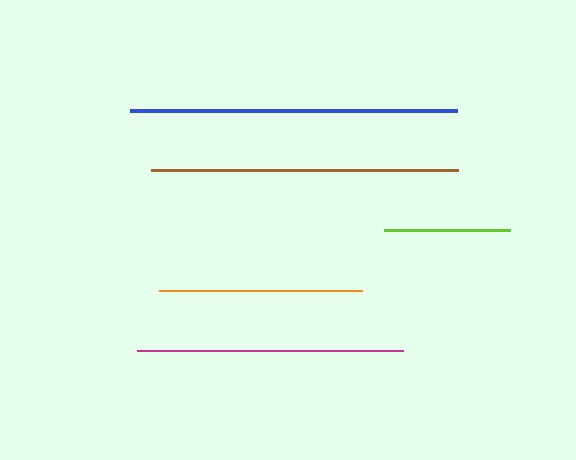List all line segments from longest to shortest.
From longest to shortest: blue, brown, magenta, orange, lime.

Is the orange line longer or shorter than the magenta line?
The magenta line is longer than the orange line.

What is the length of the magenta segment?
The magenta segment is approximately 265 pixels long.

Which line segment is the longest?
The blue line is the longest at approximately 328 pixels.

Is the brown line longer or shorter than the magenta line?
The brown line is longer than the magenta line.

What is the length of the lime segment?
The lime segment is approximately 126 pixels long.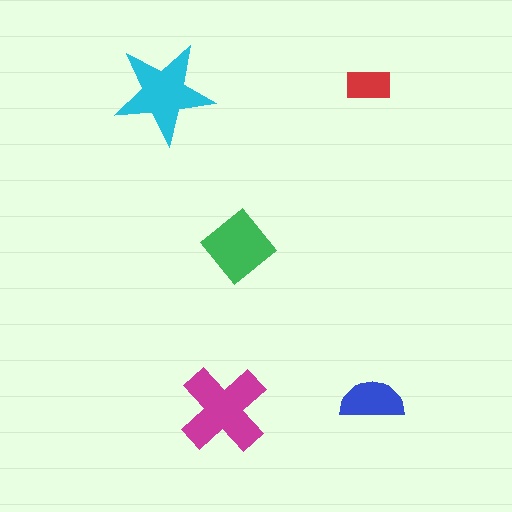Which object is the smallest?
The red rectangle.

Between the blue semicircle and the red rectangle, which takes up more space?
The blue semicircle.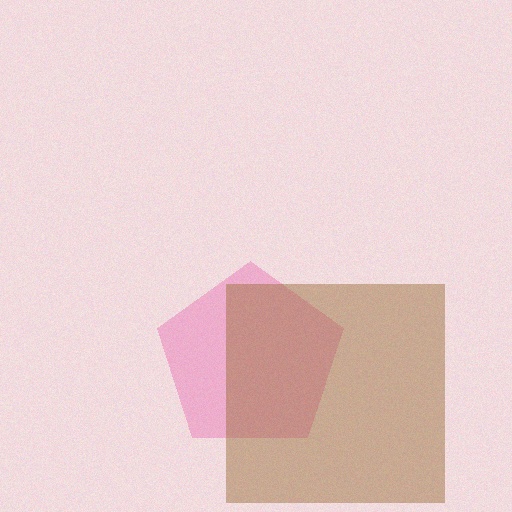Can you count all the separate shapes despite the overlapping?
Yes, there are 2 separate shapes.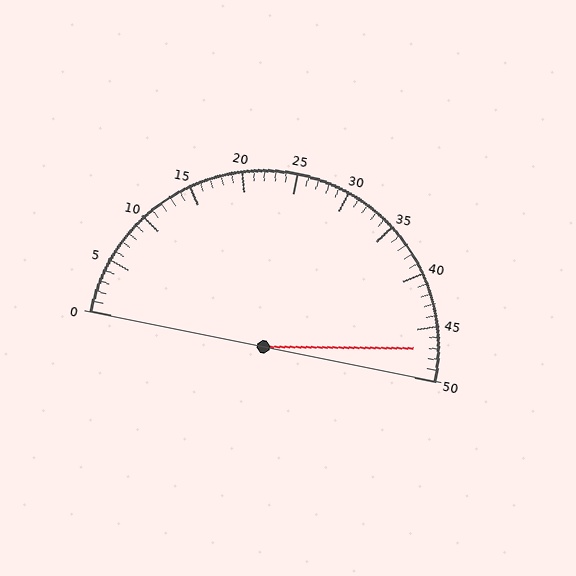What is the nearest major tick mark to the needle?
The nearest major tick mark is 45.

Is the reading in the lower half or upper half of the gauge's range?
The reading is in the upper half of the range (0 to 50).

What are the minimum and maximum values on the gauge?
The gauge ranges from 0 to 50.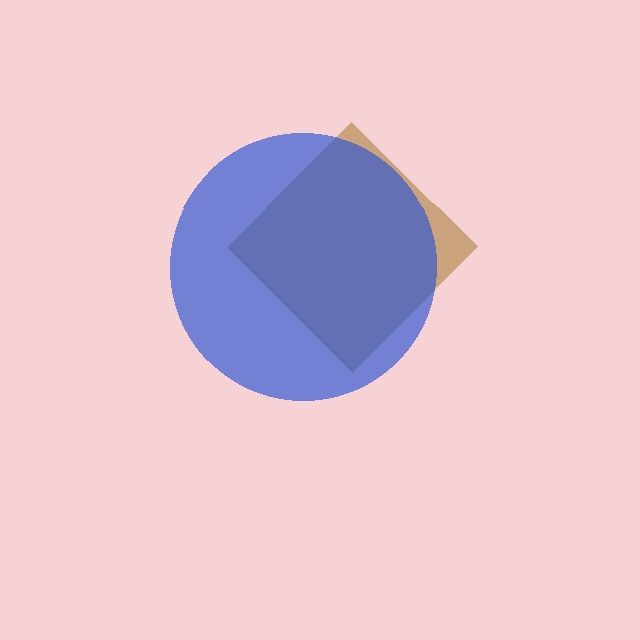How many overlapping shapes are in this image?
There are 2 overlapping shapes in the image.